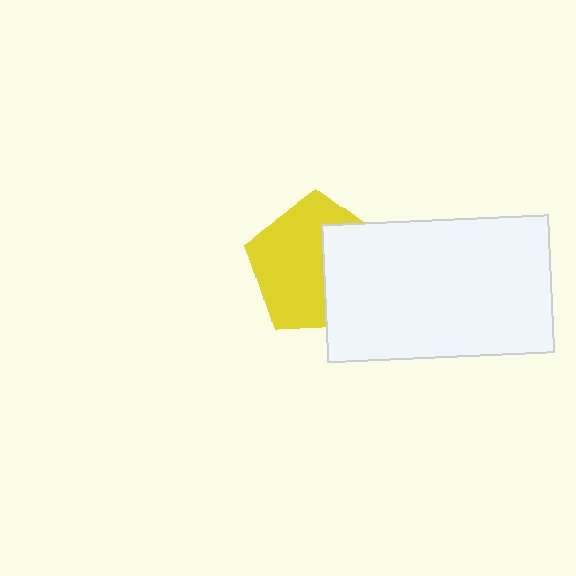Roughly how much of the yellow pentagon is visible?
About half of it is visible (roughly 59%).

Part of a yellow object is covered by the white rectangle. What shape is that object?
It is a pentagon.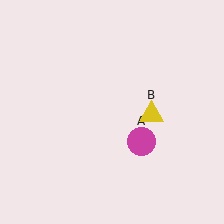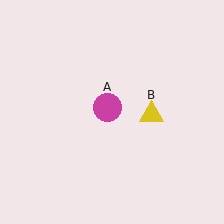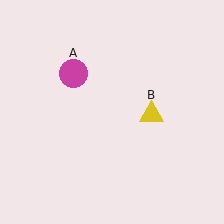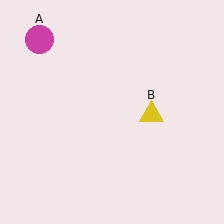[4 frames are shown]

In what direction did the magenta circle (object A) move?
The magenta circle (object A) moved up and to the left.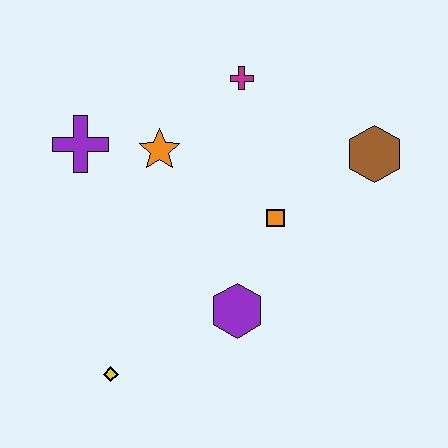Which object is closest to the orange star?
The purple cross is closest to the orange star.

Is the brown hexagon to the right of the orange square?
Yes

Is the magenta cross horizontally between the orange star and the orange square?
Yes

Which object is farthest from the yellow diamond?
The brown hexagon is farthest from the yellow diamond.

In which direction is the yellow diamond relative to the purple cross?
The yellow diamond is below the purple cross.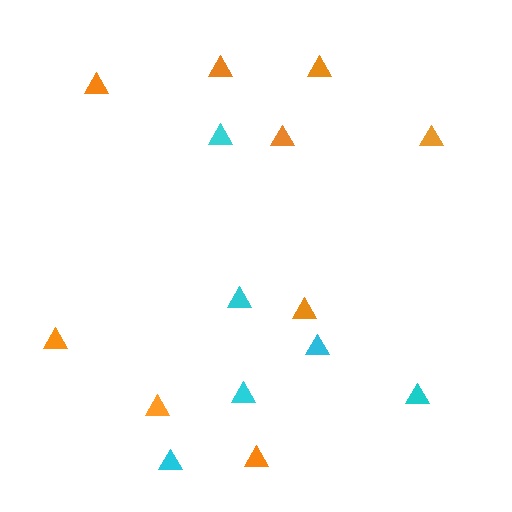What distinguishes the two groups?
There are 2 groups: one group of cyan triangles (6) and one group of orange triangles (9).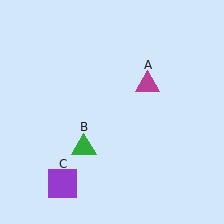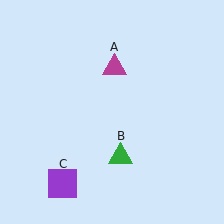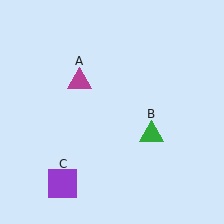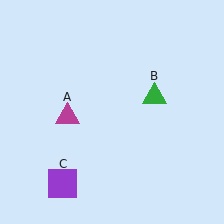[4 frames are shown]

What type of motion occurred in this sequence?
The magenta triangle (object A), green triangle (object B) rotated counterclockwise around the center of the scene.